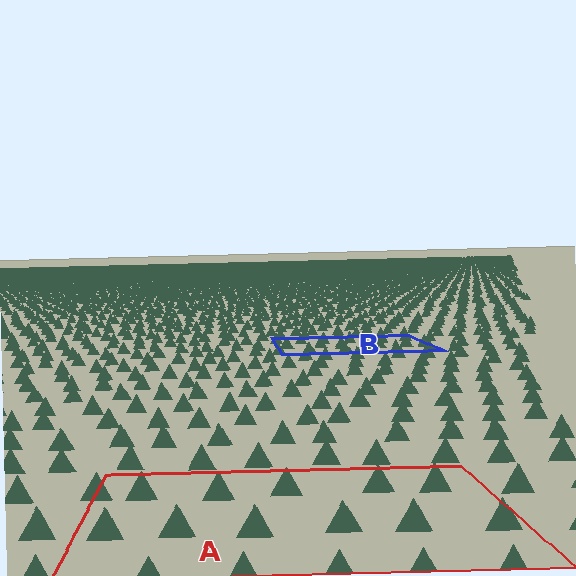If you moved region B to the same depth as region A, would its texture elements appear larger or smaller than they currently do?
They would appear larger. At a closer depth, the same texture elements are projected at a bigger on-screen size.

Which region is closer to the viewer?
Region A is closer. The texture elements there are larger and more spread out.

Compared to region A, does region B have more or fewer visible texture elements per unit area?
Region B has more texture elements per unit area — they are packed more densely because it is farther away.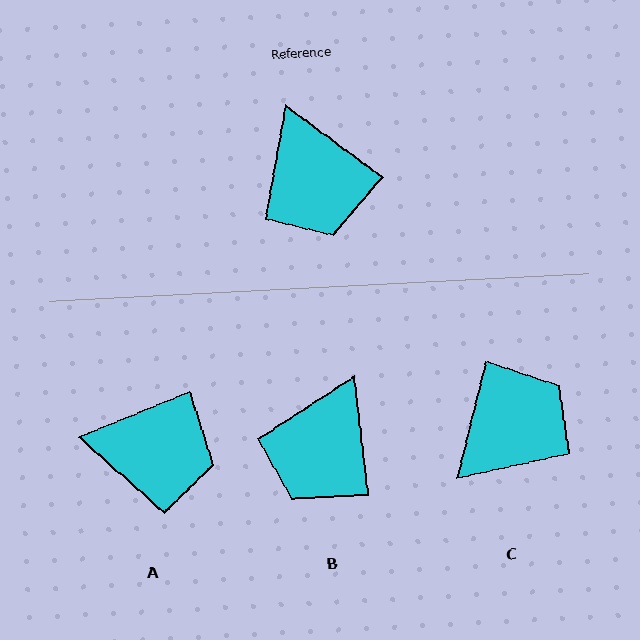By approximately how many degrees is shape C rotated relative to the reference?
Approximately 113 degrees counter-clockwise.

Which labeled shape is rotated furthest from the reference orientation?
C, about 113 degrees away.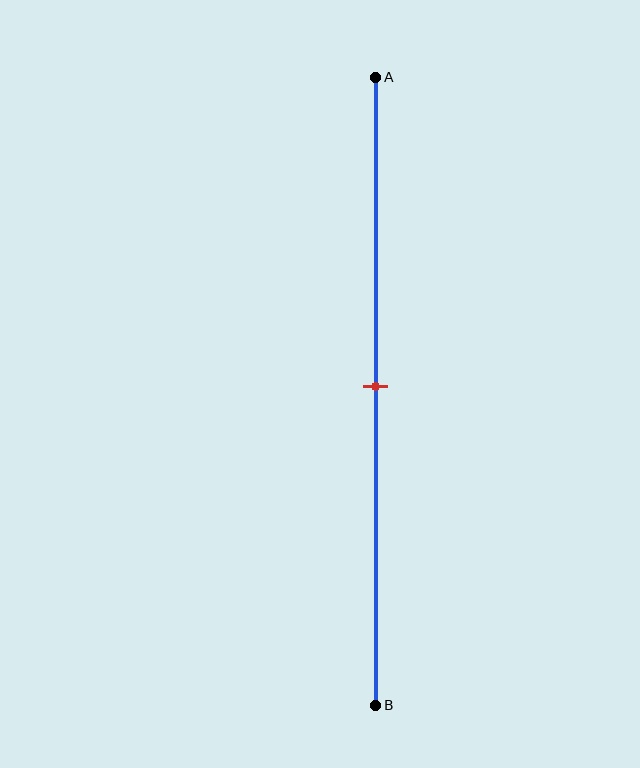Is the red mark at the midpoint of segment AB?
Yes, the mark is approximately at the midpoint.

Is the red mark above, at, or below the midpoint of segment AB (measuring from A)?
The red mark is approximately at the midpoint of segment AB.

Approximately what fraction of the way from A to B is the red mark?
The red mark is approximately 50% of the way from A to B.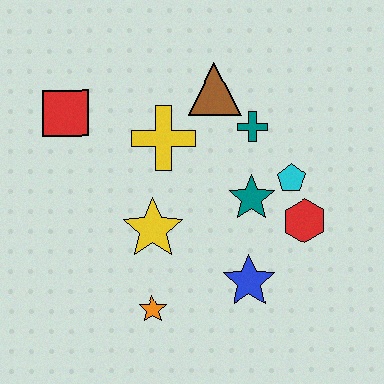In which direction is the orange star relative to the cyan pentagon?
The orange star is to the left of the cyan pentagon.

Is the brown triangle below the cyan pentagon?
No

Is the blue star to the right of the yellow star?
Yes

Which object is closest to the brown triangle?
The teal cross is closest to the brown triangle.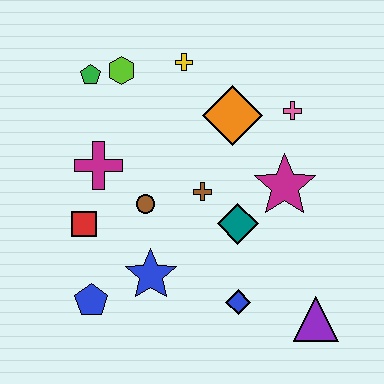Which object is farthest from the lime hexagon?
The purple triangle is farthest from the lime hexagon.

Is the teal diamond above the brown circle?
No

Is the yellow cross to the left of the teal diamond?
Yes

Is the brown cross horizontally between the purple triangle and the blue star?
Yes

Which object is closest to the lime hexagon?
The green pentagon is closest to the lime hexagon.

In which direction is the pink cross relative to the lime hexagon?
The pink cross is to the right of the lime hexagon.